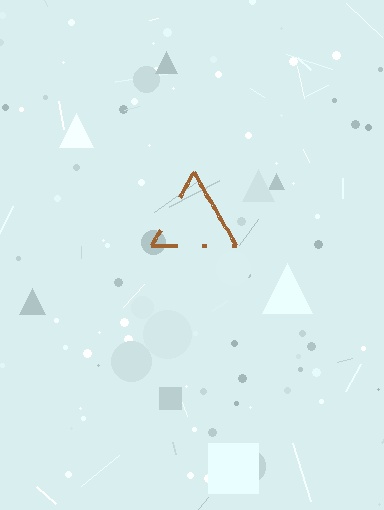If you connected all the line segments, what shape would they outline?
They would outline a triangle.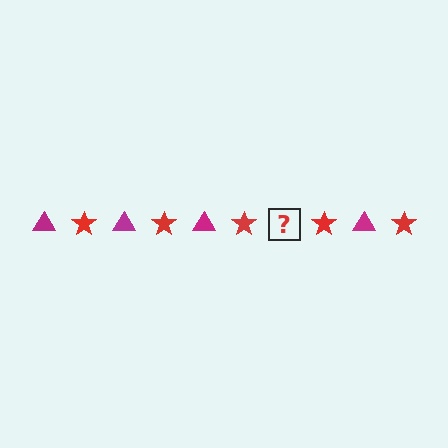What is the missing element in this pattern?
The missing element is a magenta triangle.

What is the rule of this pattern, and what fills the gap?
The rule is that the pattern alternates between magenta triangle and red star. The gap should be filled with a magenta triangle.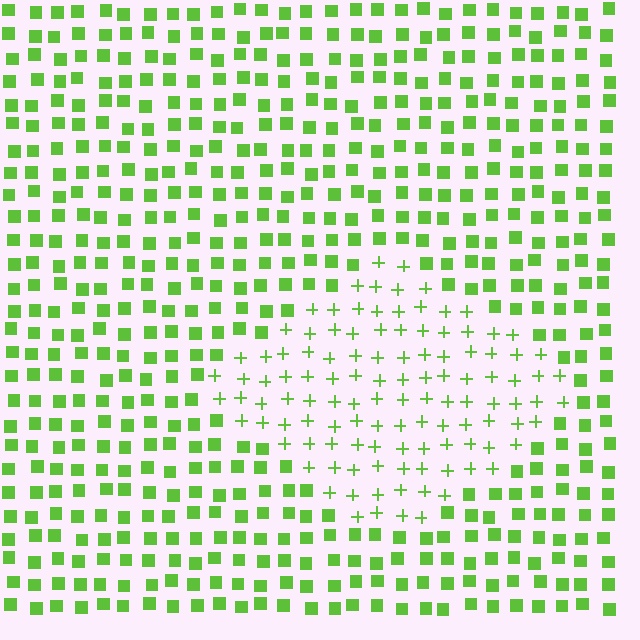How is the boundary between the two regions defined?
The boundary is defined by a change in element shape: plus signs inside vs. squares outside. All elements share the same color and spacing.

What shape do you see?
I see a diamond.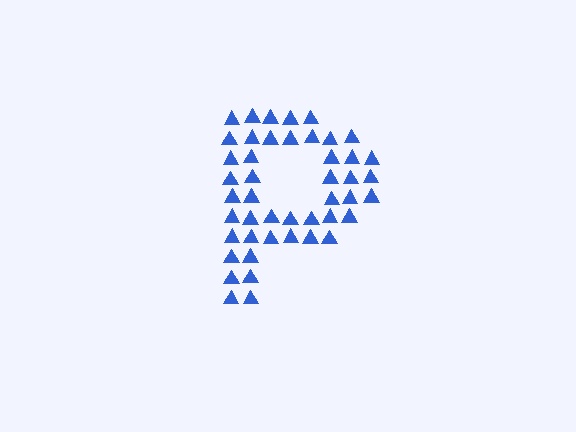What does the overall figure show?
The overall figure shows the letter P.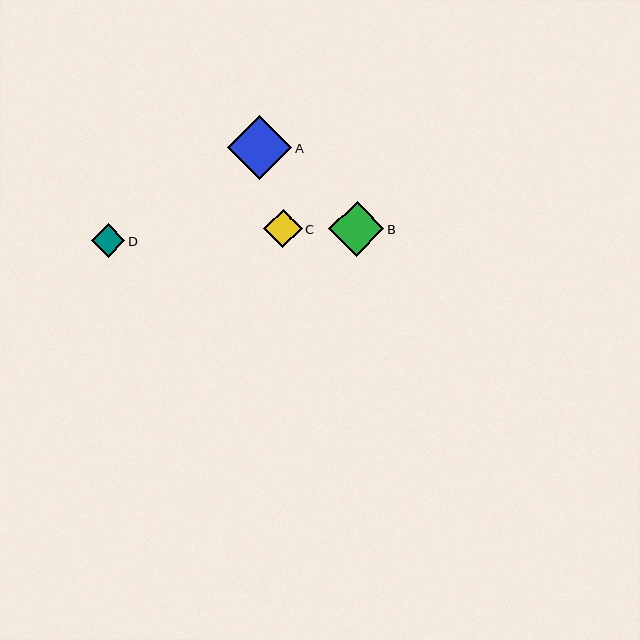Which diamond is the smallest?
Diamond D is the smallest with a size of approximately 33 pixels.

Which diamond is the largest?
Diamond A is the largest with a size of approximately 64 pixels.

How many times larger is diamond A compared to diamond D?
Diamond A is approximately 1.9 times the size of diamond D.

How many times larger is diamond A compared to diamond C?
Diamond A is approximately 1.7 times the size of diamond C.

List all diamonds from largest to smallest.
From largest to smallest: A, B, C, D.